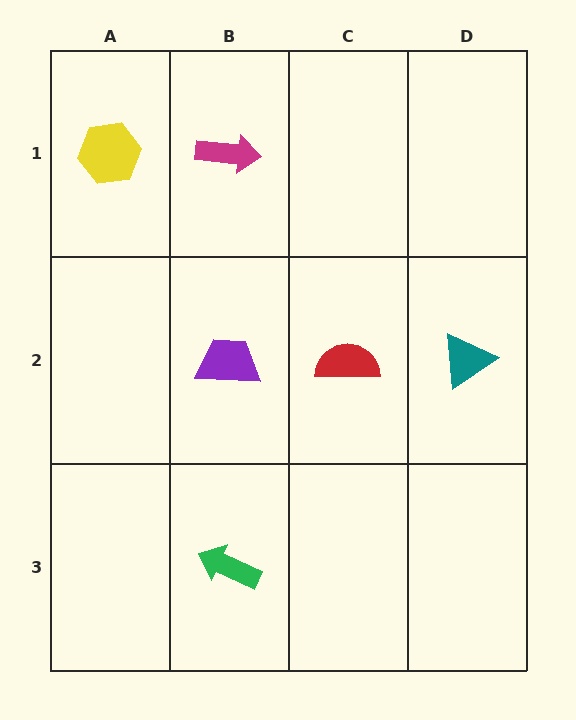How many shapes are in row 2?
3 shapes.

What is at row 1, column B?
A magenta arrow.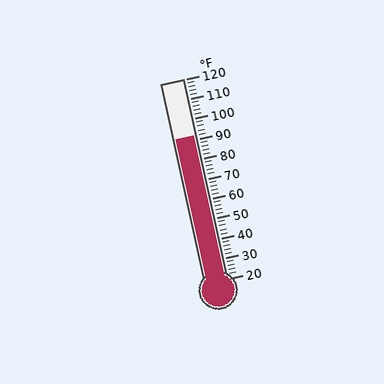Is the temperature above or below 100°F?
The temperature is below 100°F.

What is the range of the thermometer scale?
The thermometer scale ranges from 20°F to 120°F.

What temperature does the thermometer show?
The thermometer shows approximately 92°F.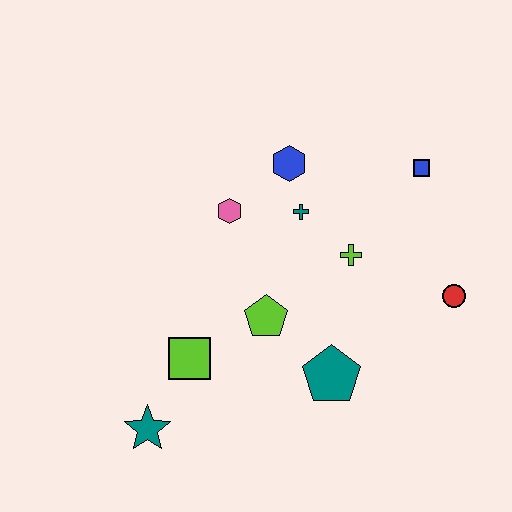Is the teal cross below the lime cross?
No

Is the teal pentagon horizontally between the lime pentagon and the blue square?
Yes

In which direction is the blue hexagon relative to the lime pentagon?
The blue hexagon is above the lime pentagon.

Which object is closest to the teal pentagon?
The lime pentagon is closest to the teal pentagon.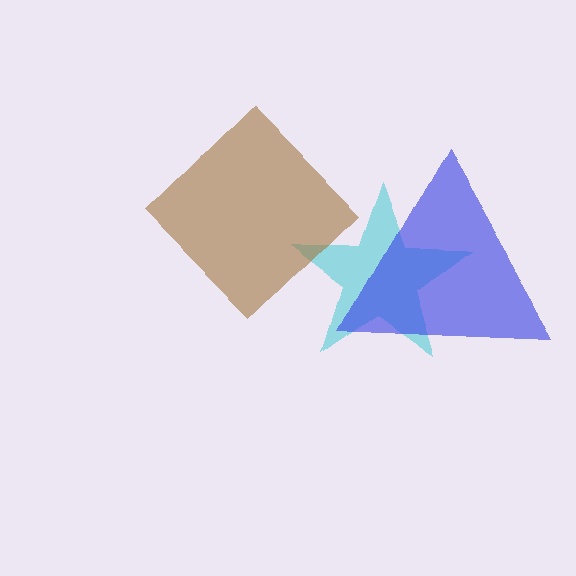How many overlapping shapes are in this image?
There are 3 overlapping shapes in the image.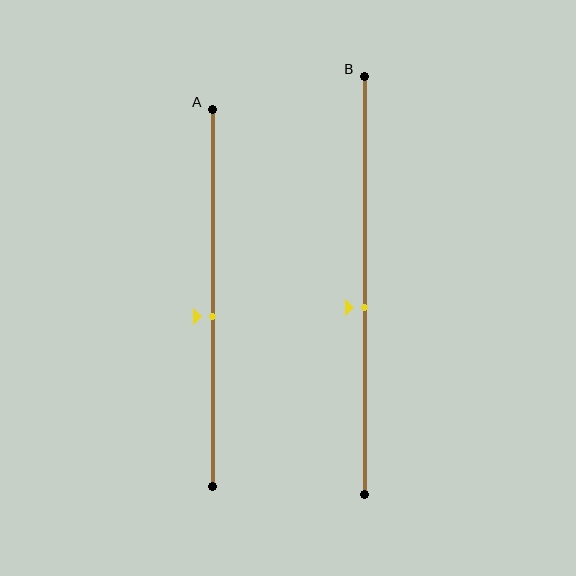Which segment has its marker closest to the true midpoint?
Segment A has its marker closest to the true midpoint.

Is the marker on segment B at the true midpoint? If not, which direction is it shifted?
No, the marker on segment B is shifted downward by about 5% of the segment length.